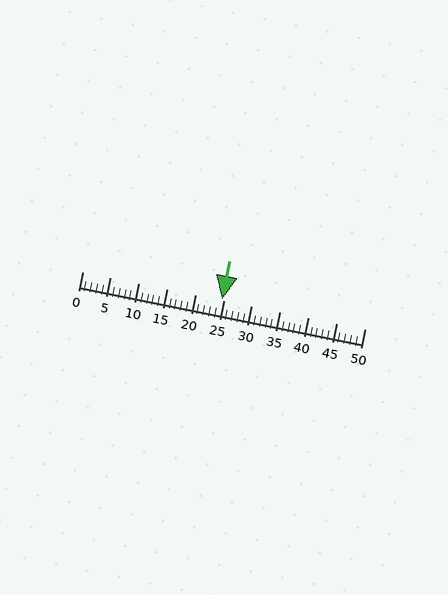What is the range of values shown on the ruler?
The ruler shows values from 0 to 50.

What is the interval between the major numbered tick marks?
The major tick marks are spaced 5 units apart.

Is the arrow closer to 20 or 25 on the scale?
The arrow is closer to 25.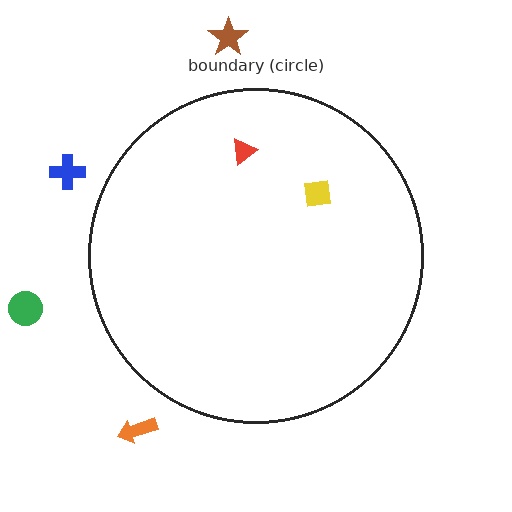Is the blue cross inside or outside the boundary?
Outside.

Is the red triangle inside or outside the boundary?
Inside.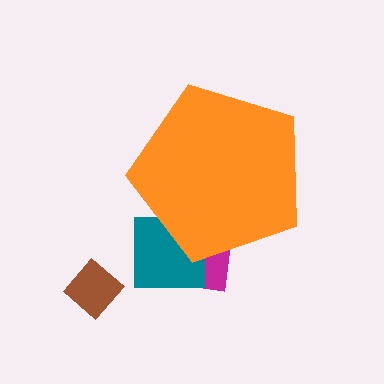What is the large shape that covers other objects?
An orange pentagon.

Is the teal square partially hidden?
Yes, the teal square is partially hidden behind the orange pentagon.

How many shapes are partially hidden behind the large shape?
2 shapes are partially hidden.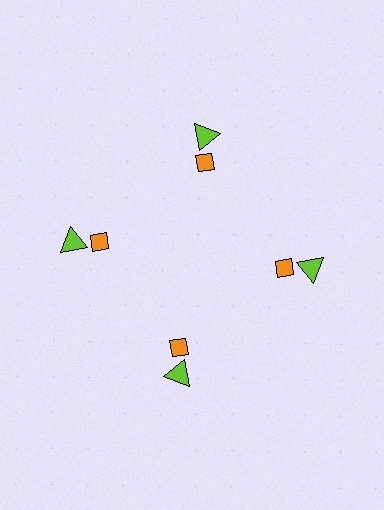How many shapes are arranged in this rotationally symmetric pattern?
There are 8 shapes, arranged in 4 groups of 2.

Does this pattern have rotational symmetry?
Yes, this pattern has 4-fold rotational symmetry. It looks the same after rotating 90 degrees around the center.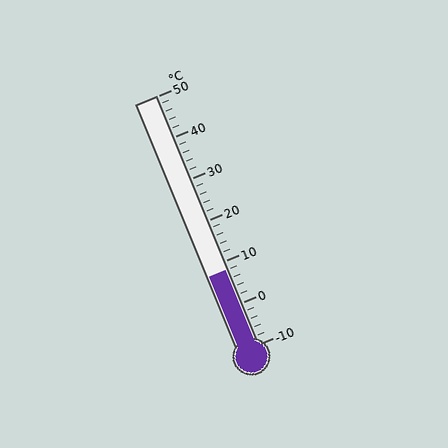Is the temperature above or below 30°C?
The temperature is below 30°C.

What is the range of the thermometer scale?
The thermometer scale ranges from -10°C to 50°C.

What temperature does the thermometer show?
The thermometer shows approximately 8°C.